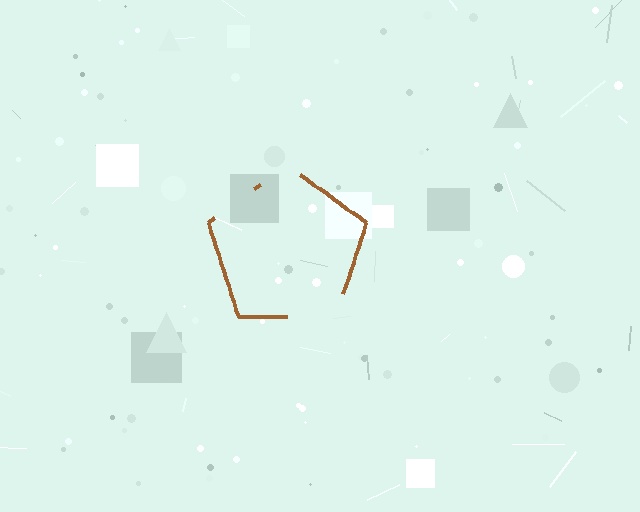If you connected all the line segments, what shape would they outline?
They would outline a pentagon.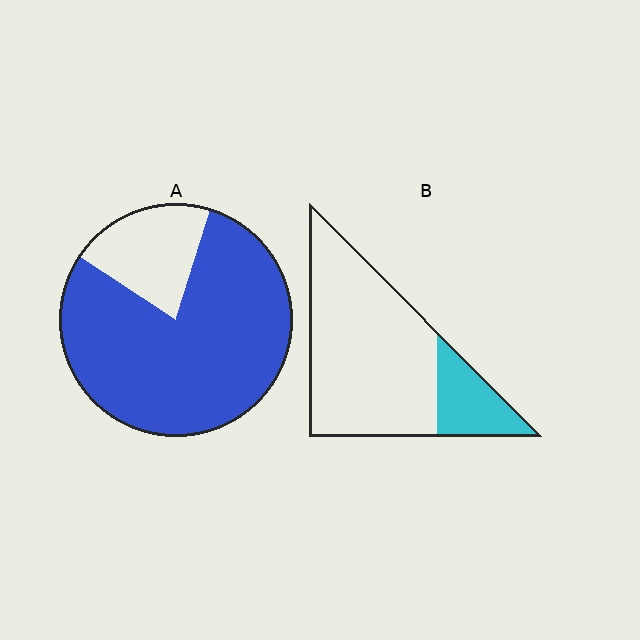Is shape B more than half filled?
No.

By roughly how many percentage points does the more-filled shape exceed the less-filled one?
By roughly 60 percentage points (A over B).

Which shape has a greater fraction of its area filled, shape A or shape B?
Shape A.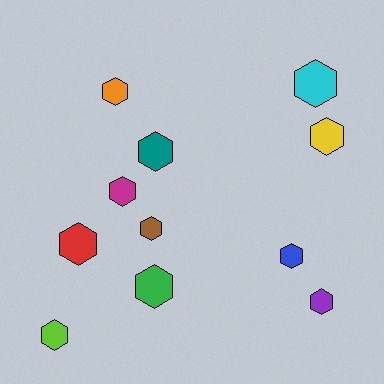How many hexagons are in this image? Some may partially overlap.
There are 11 hexagons.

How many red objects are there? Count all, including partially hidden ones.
There is 1 red object.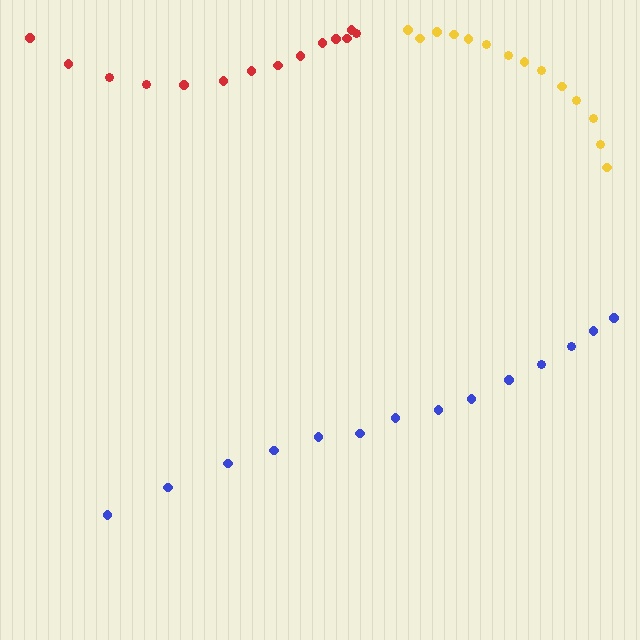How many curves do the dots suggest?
There are 3 distinct paths.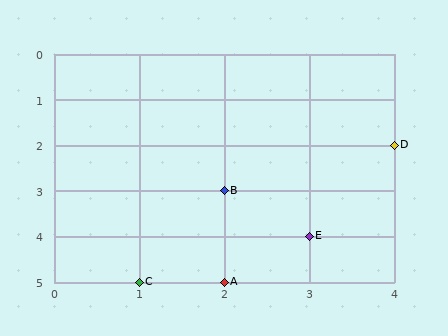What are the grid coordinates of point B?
Point B is at grid coordinates (2, 3).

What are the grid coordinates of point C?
Point C is at grid coordinates (1, 5).